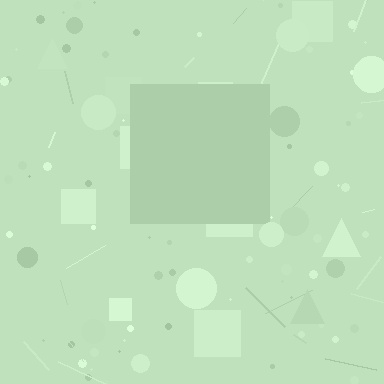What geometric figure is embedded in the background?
A square is embedded in the background.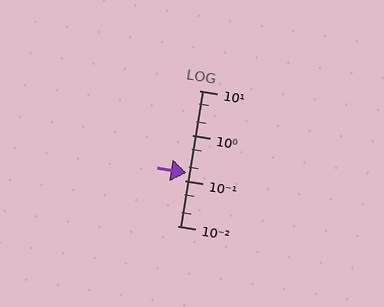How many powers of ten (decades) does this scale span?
The scale spans 3 decades, from 0.01 to 10.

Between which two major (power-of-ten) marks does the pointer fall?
The pointer is between 0.1 and 1.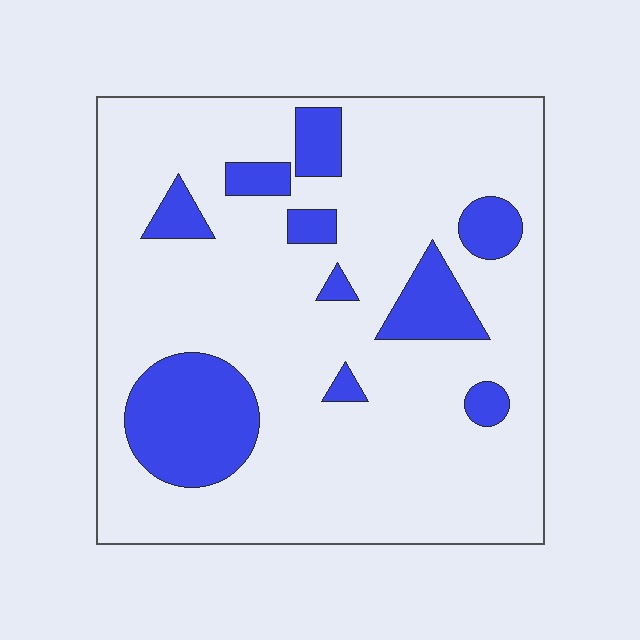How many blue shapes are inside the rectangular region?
10.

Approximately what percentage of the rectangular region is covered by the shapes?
Approximately 20%.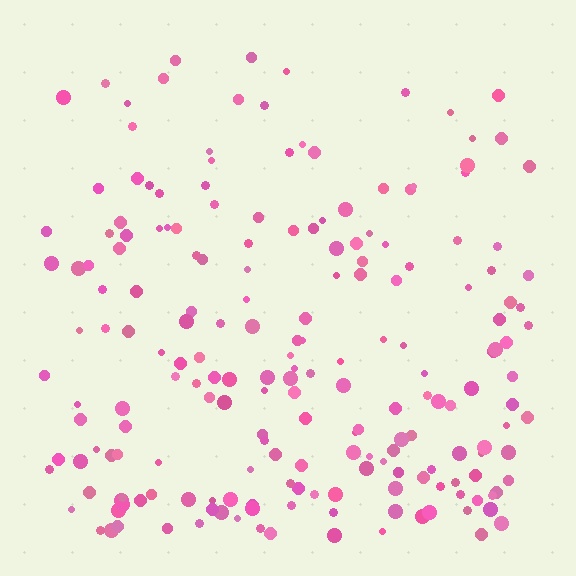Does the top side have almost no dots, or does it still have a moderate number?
Still a moderate number, just noticeably fewer than the bottom.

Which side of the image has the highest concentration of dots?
The bottom.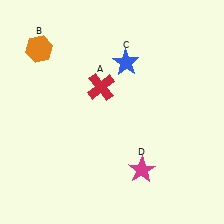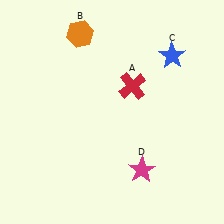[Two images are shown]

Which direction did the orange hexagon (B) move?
The orange hexagon (B) moved right.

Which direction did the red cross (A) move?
The red cross (A) moved right.